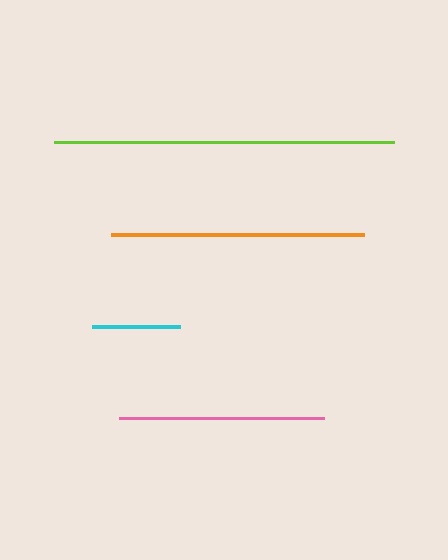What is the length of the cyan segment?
The cyan segment is approximately 88 pixels long.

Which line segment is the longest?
The lime line is the longest at approximately 340 pixels.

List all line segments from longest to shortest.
From longest to shortest: lime, orange, pink, cyan.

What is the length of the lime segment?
The lime segment is approximately 340 pixels long.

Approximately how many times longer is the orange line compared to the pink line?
The orange line is approximately 1.2 times the length of the pink line.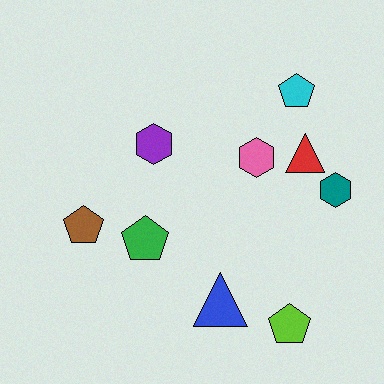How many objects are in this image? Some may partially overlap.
There are 9 objects.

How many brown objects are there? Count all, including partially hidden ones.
There is 1 brown object.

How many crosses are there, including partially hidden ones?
There are no crosses.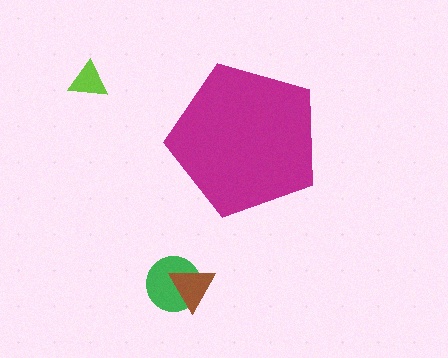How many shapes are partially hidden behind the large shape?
0 shapes are partially hidden.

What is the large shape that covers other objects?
A magenta pentagon.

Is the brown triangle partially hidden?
No, the brown triangle is fully visible.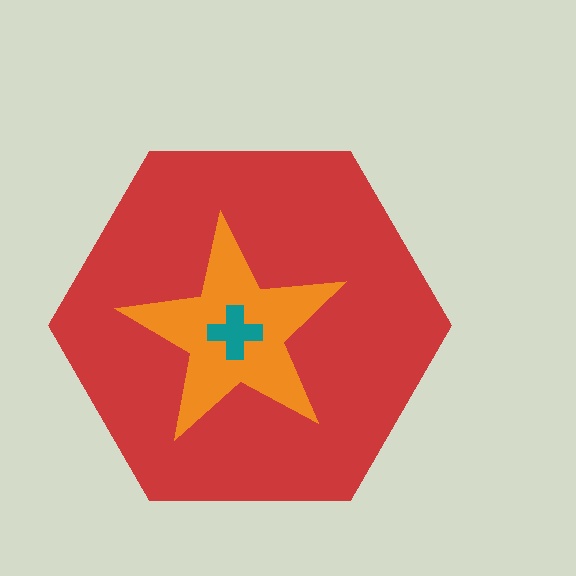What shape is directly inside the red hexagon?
The orange star.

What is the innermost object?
The teal cross.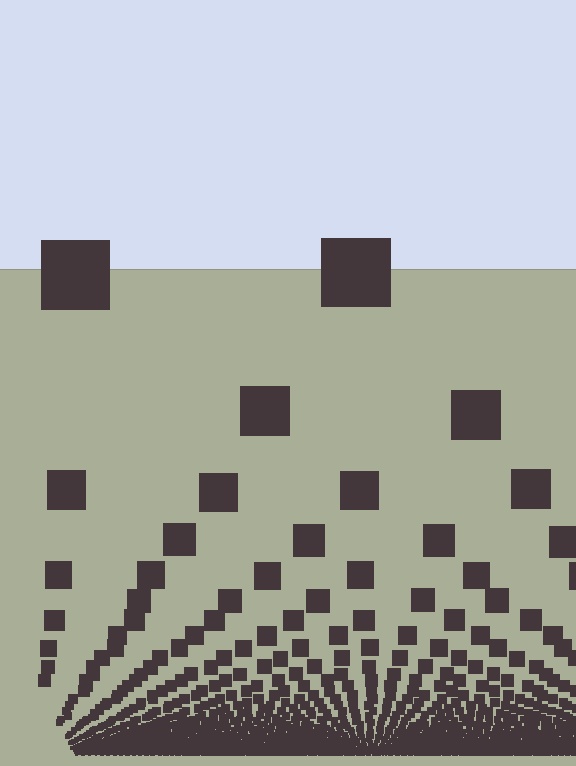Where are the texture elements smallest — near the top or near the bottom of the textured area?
Near the bottom.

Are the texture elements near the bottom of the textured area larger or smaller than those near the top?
Smaller. The gradient is inverted — elements near the bottom are smaller and denser.